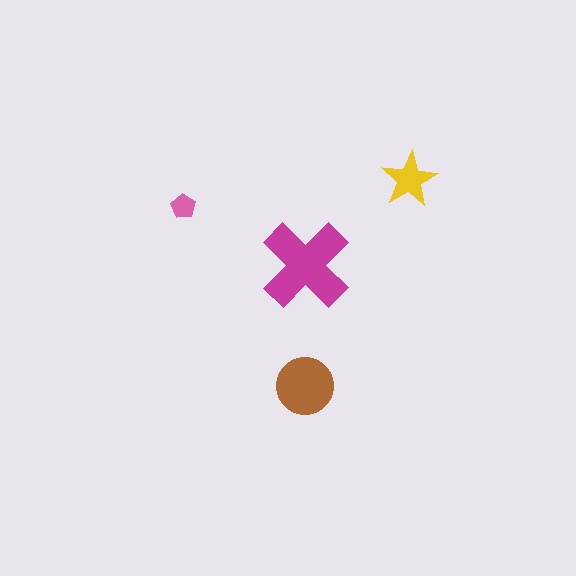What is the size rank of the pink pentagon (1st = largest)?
4th.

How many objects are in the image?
There are 4 objects in the image.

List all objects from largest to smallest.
The magenta cross, the brown circle, the yellow star, the pink pentagon.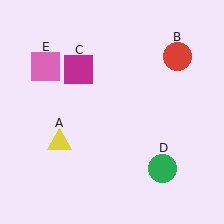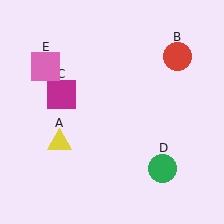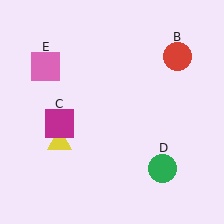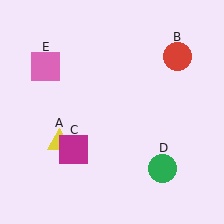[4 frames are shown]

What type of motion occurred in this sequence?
The magenta square (object C) rotated counterclockwise around the center of the scene.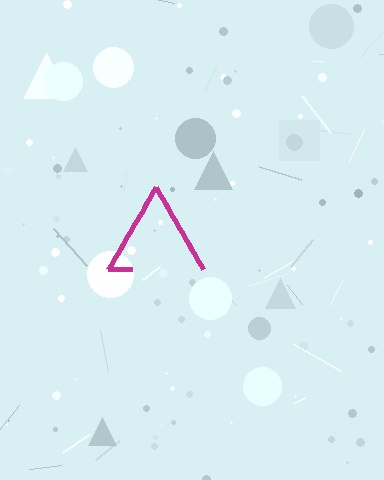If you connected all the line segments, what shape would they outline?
They would outline a triangle.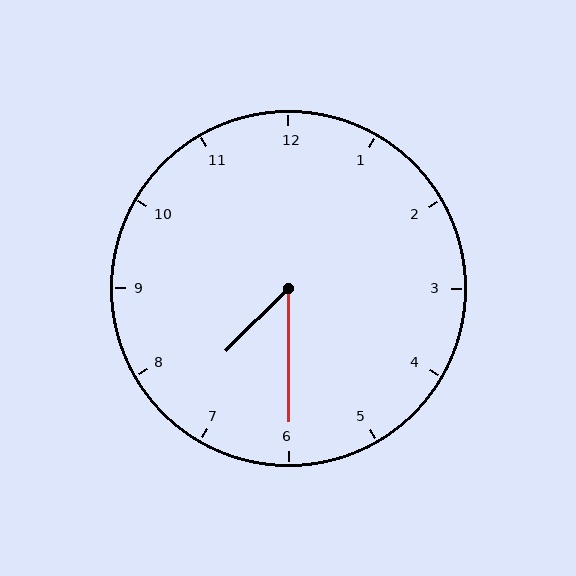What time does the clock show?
7:30.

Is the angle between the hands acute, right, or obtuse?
It is acute.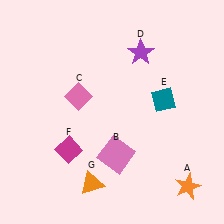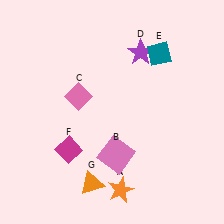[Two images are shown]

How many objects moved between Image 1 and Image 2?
2 objects moved between the two images.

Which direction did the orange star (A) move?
The orange star (A) moved left.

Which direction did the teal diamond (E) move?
The teal diamond (E) moved up.